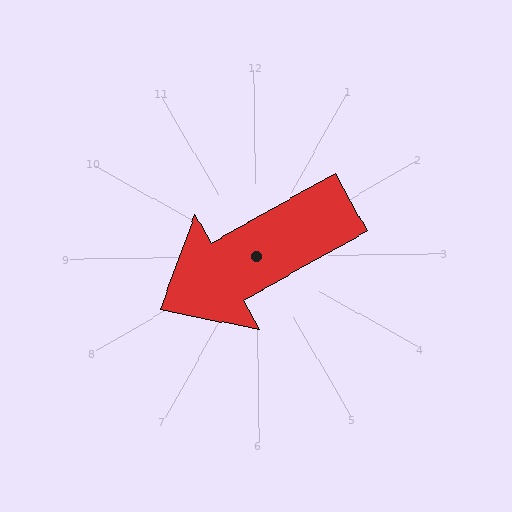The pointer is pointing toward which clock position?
Roughly 8 o'clock.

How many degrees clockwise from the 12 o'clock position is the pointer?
Approximately 241 degrees.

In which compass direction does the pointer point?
Southwest.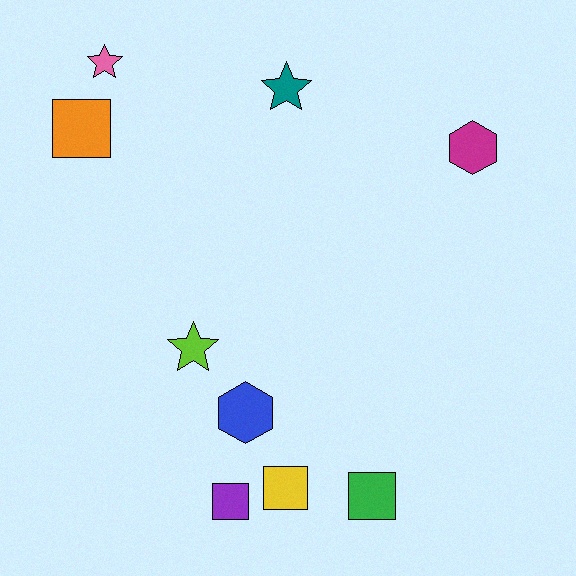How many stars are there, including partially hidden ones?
There are 3 stars.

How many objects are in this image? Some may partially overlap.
There are 9 objects.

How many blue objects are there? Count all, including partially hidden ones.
There is 1 blue object.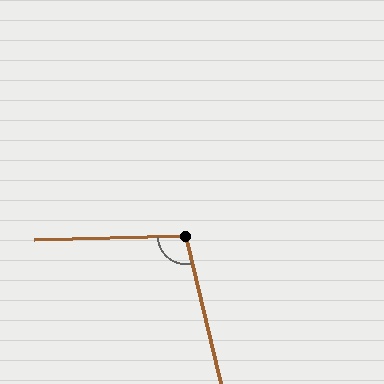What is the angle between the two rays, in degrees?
Approximately 102 degrees.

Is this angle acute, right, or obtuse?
It is obtuse.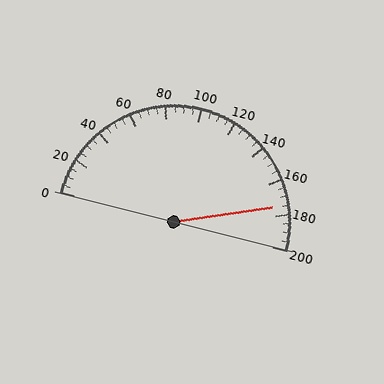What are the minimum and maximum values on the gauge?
The gauge ranges from 0 to 200.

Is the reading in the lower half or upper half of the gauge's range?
The reading is in the upper half of the range (0 to 200).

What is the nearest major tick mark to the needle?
The nearest major tick mark is 180.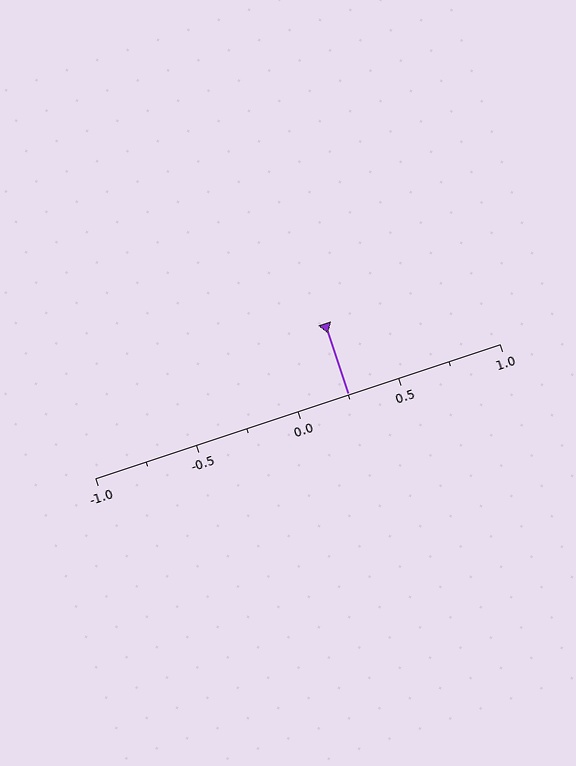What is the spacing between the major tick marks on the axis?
The major ticks are spaced 0.5 apart.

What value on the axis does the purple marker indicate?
The marker indicates approximately 0.25.